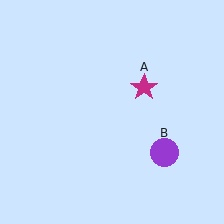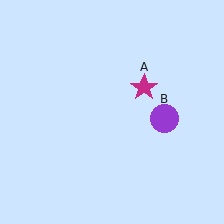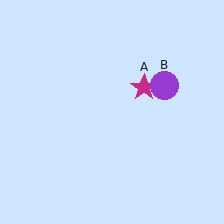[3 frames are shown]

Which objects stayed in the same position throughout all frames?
Magenta star (object A) remained stationary.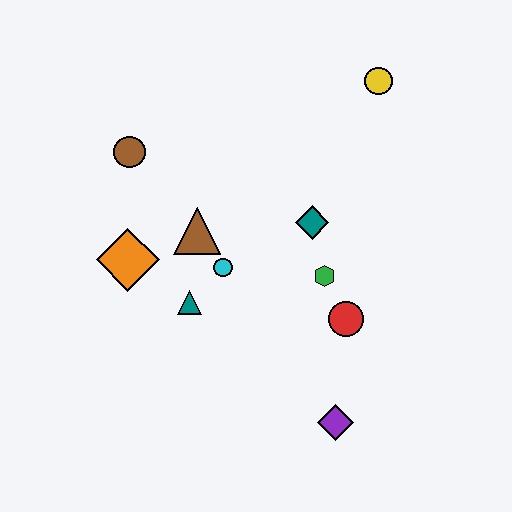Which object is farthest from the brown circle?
The purple diamond is farthest from the brown circle.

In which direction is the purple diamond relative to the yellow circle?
The purple diamond is below the yellow circle.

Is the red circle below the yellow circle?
Yes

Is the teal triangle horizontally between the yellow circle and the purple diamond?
No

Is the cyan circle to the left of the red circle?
Yes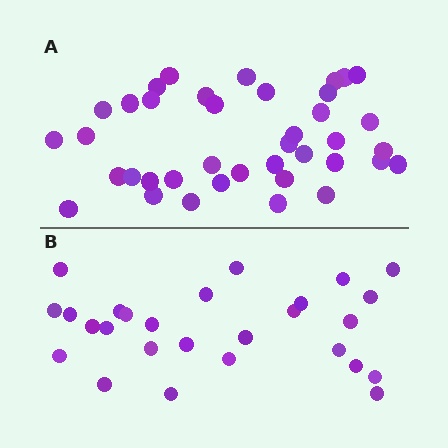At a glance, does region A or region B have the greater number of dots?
Region A (the top region) has more dots.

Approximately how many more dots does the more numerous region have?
Region A has roughly 12 or so more dots than region B.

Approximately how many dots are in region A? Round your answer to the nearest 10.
About 40 dots. (The exact count is 39, which rounds to 40.)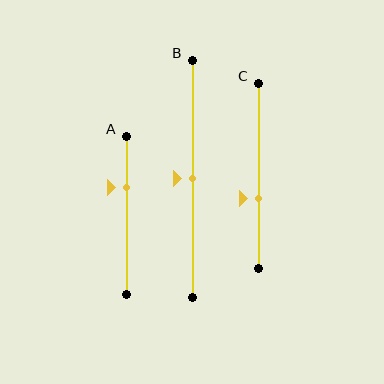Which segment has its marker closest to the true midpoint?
Segment B has its marker closest to the true midpoint.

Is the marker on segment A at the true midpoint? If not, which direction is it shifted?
No, the marker on segment A is shifted upward by about 18% of the segment length.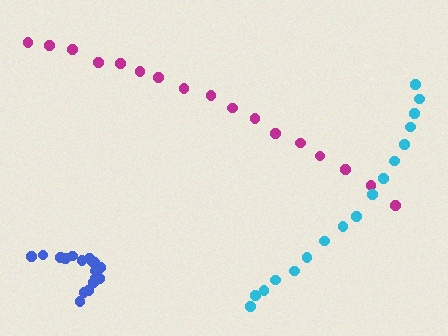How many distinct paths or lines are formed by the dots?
There are 3 distinct paths.